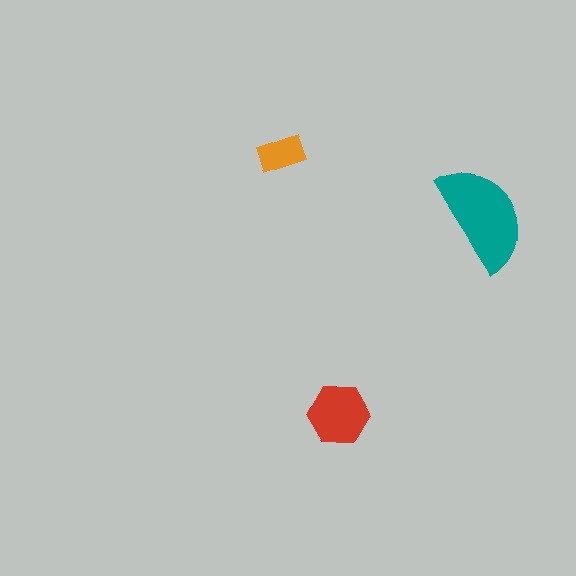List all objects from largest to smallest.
The teal semicircle, the red hexagon, the orange rectangle.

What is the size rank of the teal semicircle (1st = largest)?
1st.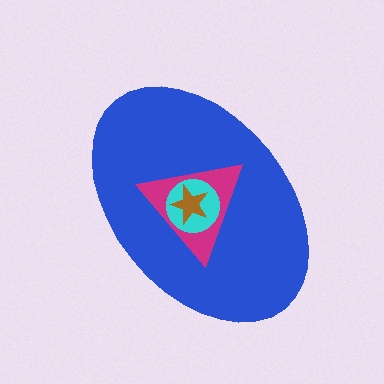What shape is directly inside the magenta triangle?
The cyan circle.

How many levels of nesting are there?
4.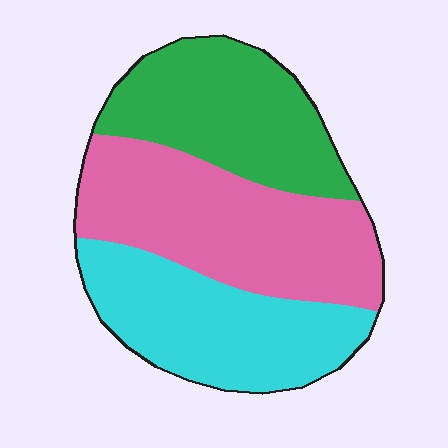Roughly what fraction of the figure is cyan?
Cyan takes up about one third (1/3) of the figure.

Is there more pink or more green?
Pink.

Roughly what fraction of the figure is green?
Green takes up between a quarter and a half of the figure.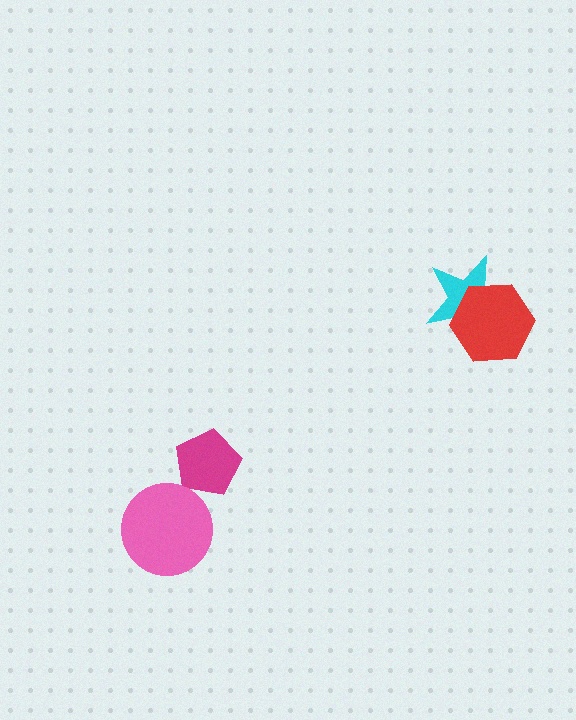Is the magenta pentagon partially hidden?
No, no other shape covers it.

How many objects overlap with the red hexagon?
1 object overlaps with the red hexagon.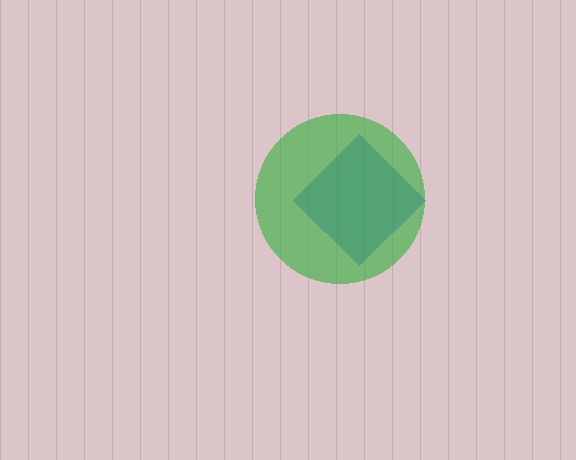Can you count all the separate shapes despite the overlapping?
Yes, there are 2 separate shapes.